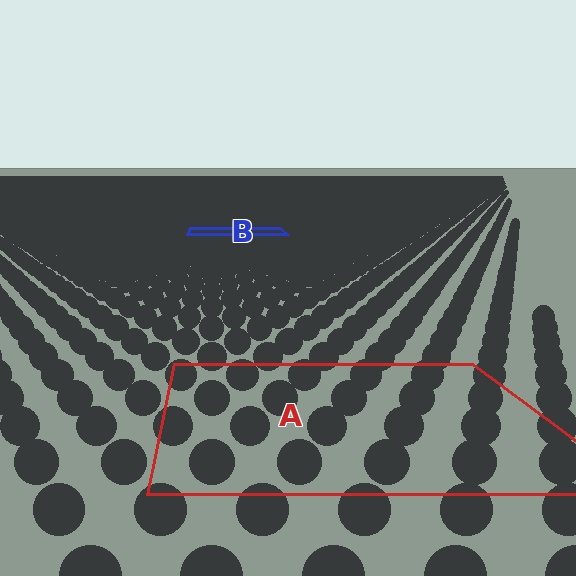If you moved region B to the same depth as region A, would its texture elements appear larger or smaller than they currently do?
They would appear larger. At a closer depth, the same texture elements are projected at a bigger on-screen size.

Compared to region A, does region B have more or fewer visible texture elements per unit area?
Region B has more texture elements per unit area — they are packed more densely because it is farther away.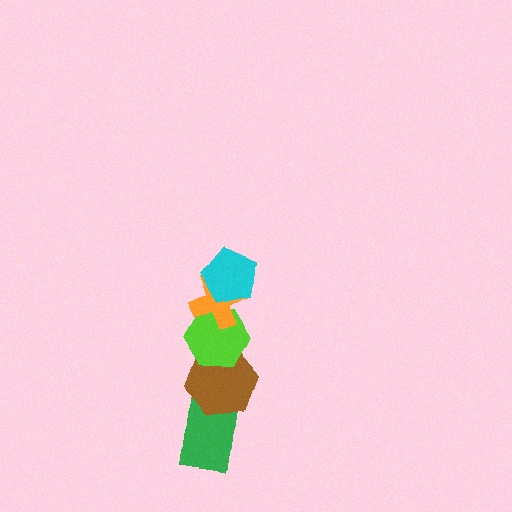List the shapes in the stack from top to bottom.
From top to bottom: the cyan pentagon, the orange cross, the lime hexagon, the brown hexagon, the green rectangle.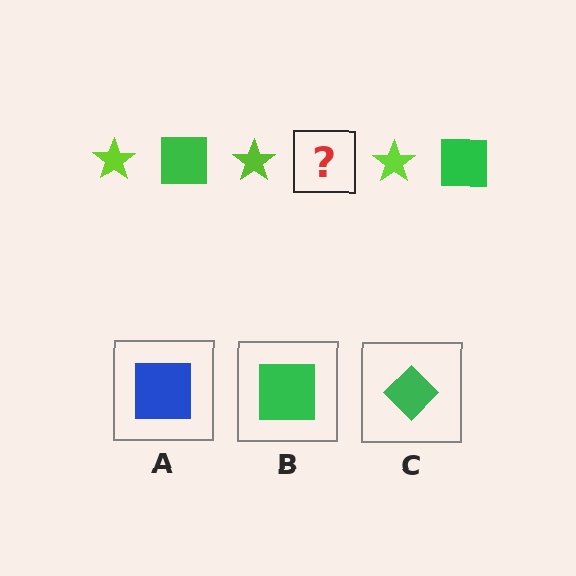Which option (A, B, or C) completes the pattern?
B.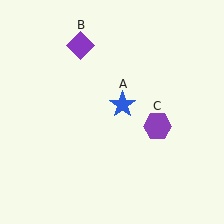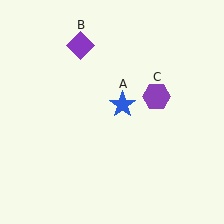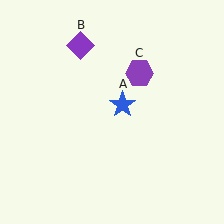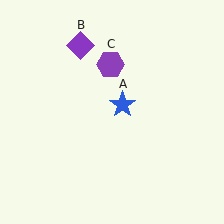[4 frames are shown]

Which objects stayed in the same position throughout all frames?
Blue star (object A) and purple diamond (object B) remained stationary.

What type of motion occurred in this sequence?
The purple hexagon (object C) rotated counterclockwise around the center of the scene.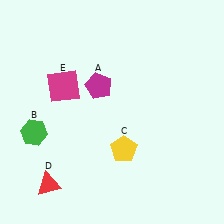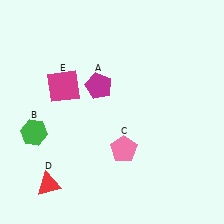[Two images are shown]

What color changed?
The pentagon (C) changed from yellow in Image 1 to pink in Image 2.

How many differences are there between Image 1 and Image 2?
There is 1 difference between the two images.